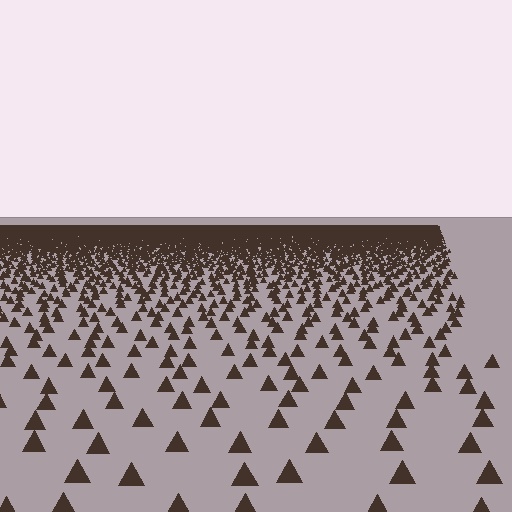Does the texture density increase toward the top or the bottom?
Density increases toward the top.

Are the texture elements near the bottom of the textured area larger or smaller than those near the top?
Larger. Near the bottom, elements are closer to the viewer and appear at a bigger on-screen size.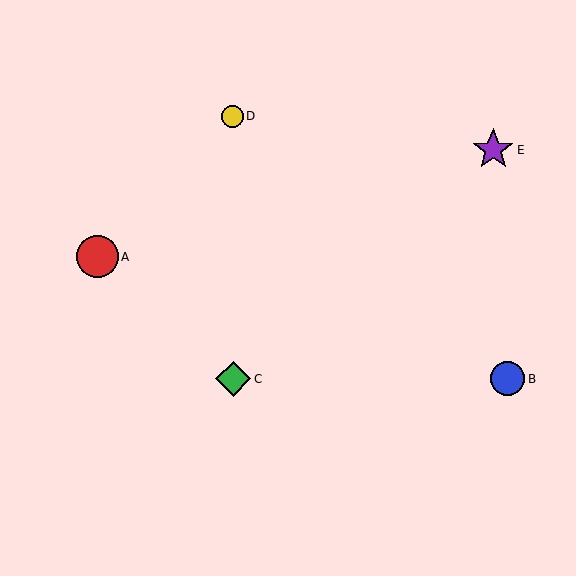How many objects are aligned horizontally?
2 objects (B, C) are aligned horizontally.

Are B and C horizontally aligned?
Yes, both are at y≈379.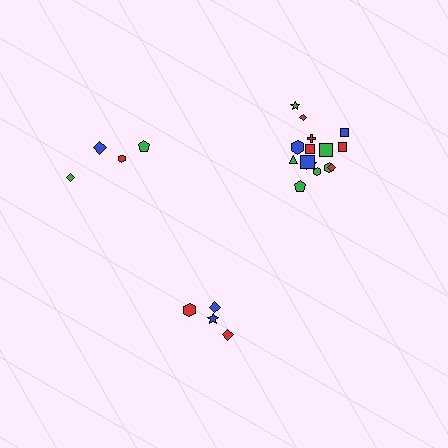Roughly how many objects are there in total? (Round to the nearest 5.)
Roughly 25 objects in total.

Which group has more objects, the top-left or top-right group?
The top-right group.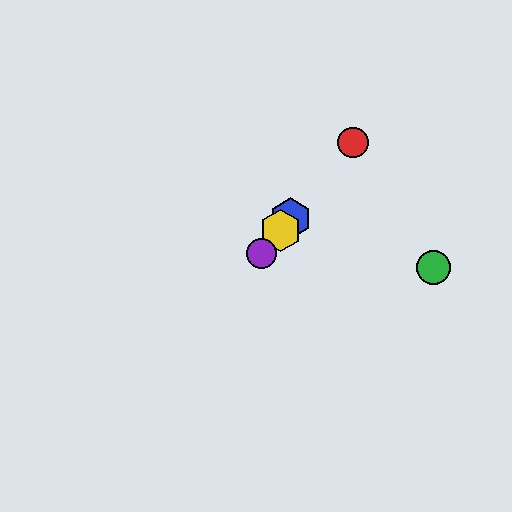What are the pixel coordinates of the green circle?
The green circle is at (433, 268).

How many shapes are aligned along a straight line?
4 shapes (the red circle, the blue hexagon, the yellow hexagon, the purple circle) are aligned along a straight line.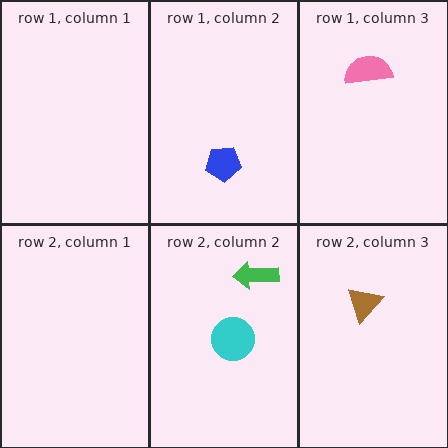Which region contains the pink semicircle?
The row 1, column 3 region.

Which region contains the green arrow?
The row 2, column 2 region.